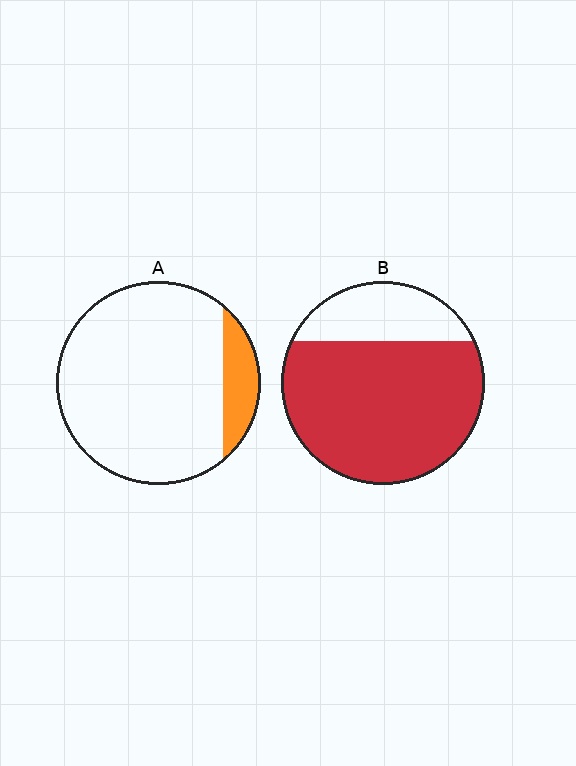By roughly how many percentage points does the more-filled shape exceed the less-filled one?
By roughly 65 percentage points (B over A).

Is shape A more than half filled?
No.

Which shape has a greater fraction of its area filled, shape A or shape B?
Shape B.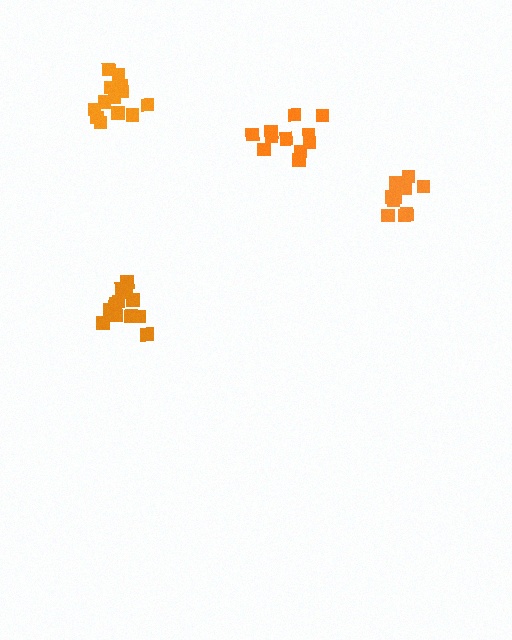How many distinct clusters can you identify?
There are 4 distinct clusters.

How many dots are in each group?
Group 1: 13 dots, Group 2: 11 dots, Group 3: 11 dots, Group 4: 14 dots (49 total).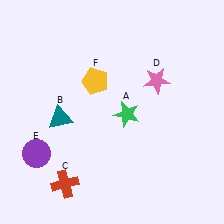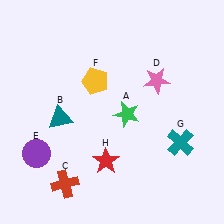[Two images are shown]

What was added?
A teal cross (G), a red star (H) were added in Image 2.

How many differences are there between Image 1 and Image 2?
There are 2 differences between the two images.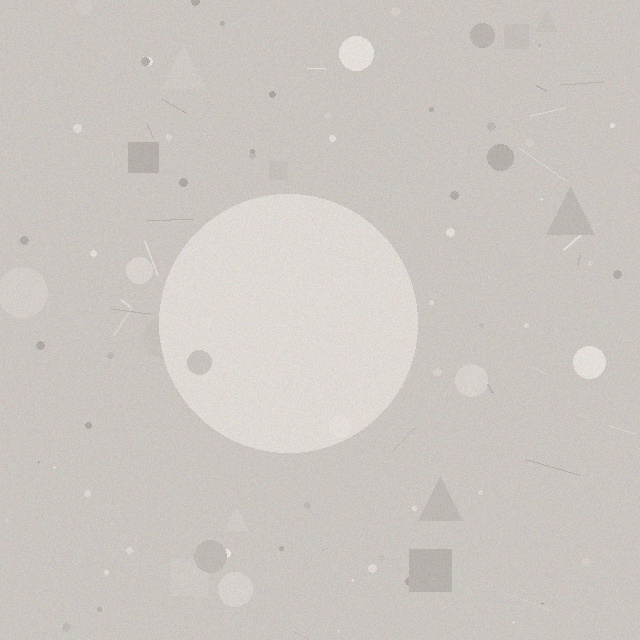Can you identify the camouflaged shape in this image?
The camouflaged shape is a circle.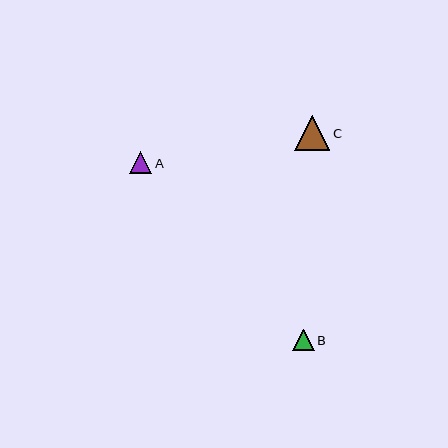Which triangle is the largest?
Triangle C is the largest with a size of approximately 35 pixels.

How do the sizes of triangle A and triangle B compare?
Triangle A and triangle B are approximately the same size.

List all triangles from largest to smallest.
From largest to smallest: C, A, B.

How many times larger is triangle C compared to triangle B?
Triangle C is approximately 1.7 times the size of triangle B.